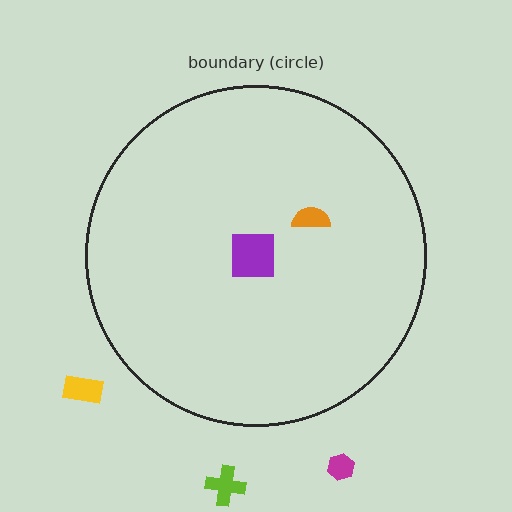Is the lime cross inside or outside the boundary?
Outside.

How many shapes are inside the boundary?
2 inside, 3 outside.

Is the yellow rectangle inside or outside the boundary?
Outside.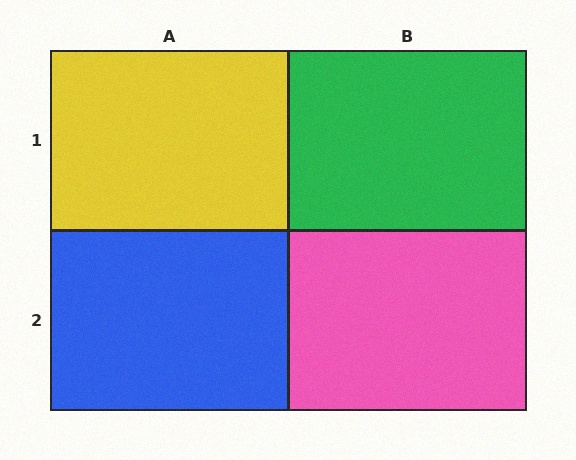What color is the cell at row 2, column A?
Blue.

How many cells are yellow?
1 cell is yellow.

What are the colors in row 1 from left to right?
Yellow, green.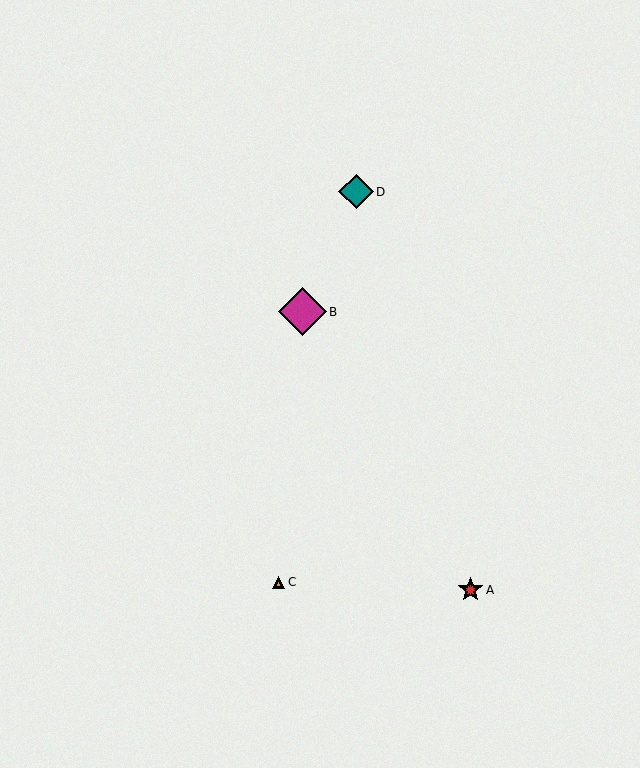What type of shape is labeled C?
Shape C is an orange triangle.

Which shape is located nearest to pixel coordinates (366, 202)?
The teal diamond (labeled D) at (356, 192) is nearest to that location.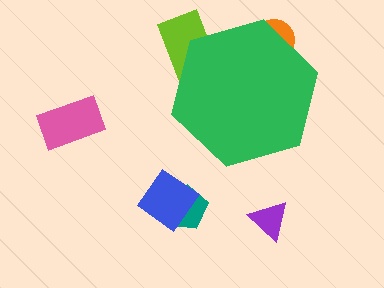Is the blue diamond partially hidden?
No, the blue diamond is fully visible.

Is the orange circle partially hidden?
Yes, the orange circle is partially hidden behind the green hexagon.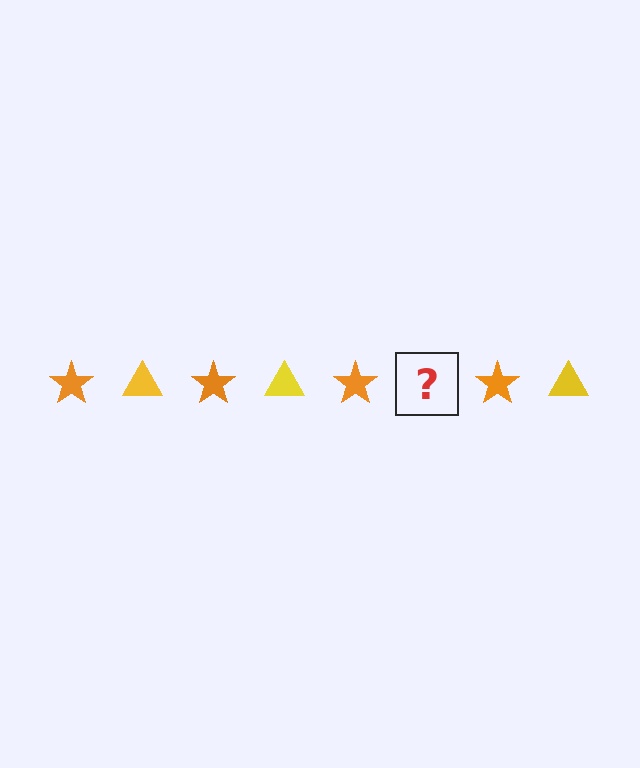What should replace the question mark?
The question mark should be replaced with a yellow triangle.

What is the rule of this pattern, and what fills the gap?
The rule is that the pattern alternates between orange star and yellow triangle. The gap should be filled with a yellow triangle.